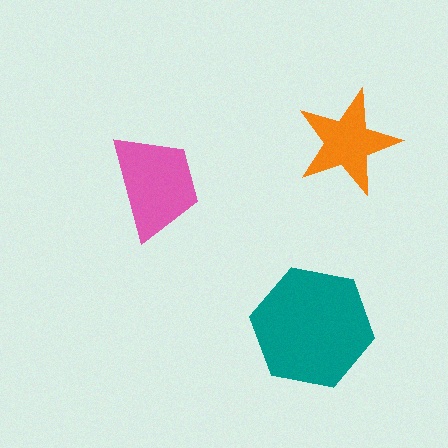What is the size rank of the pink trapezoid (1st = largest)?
2nd.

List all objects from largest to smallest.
The teal hexagon, the pink trapezoid, the orange star.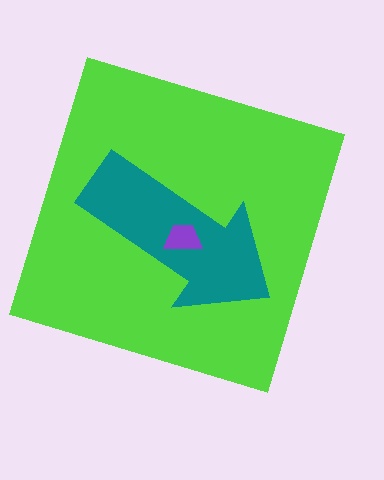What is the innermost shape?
The purple trapezoid.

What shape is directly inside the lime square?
The teal arrow.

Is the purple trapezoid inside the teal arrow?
Yes.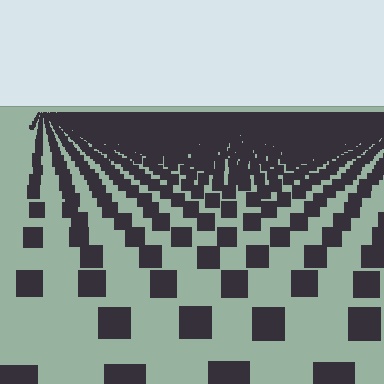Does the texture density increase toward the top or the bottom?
Density increases toward the top.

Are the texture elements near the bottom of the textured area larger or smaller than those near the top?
Larger. Near the bottom, elements are closer to the viewer and appear at a bigger on-screen size.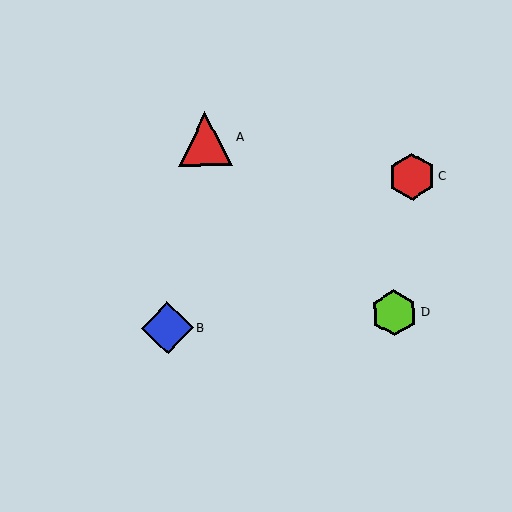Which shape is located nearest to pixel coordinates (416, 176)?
The red hexagon (labeled C) at (412, 177) is nearest to that location.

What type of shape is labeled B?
Shape B is a blue diamond.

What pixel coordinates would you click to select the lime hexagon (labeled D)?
Click at (394, 313) to select the lime hexagon D.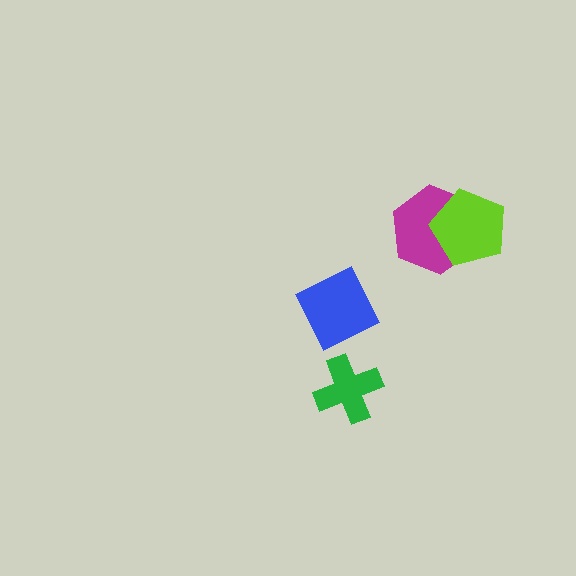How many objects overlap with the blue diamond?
0 objects overlap with the blue diamond.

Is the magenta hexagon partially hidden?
Yes, it is partially covered by another shape.